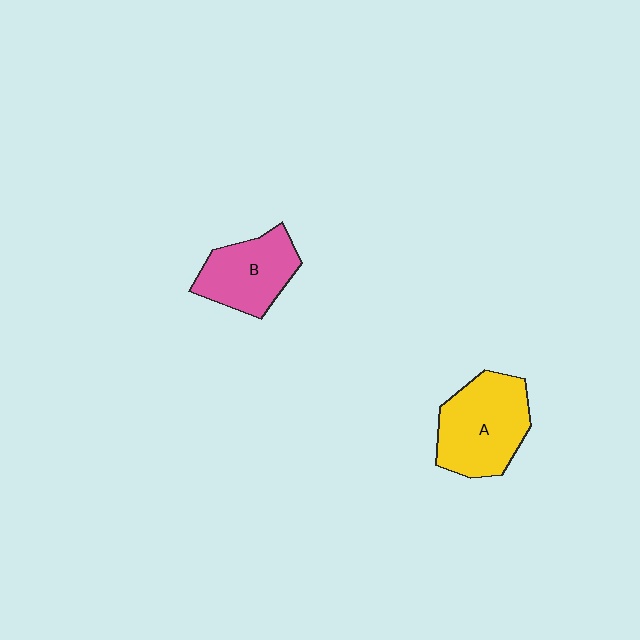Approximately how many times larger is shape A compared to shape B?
Approximately 1.3 times.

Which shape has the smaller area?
Shape B (pink).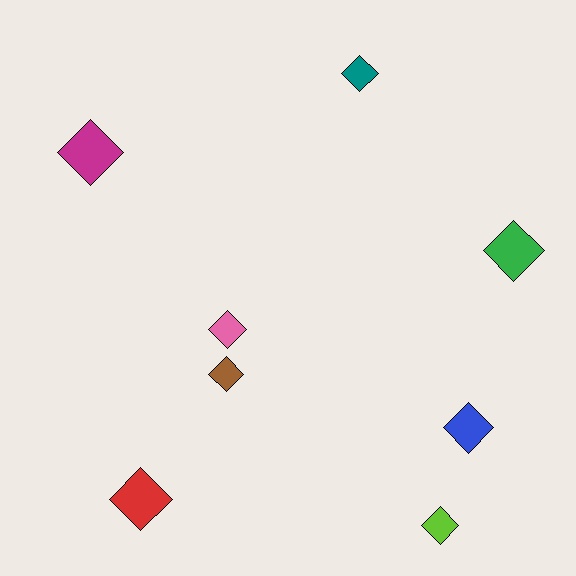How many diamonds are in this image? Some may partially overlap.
There are 8 diamonds.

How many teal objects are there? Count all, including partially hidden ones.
There is 1 teal object.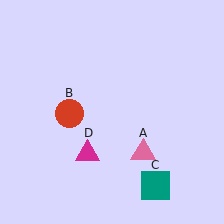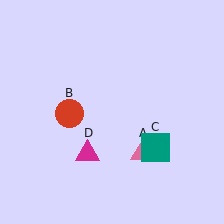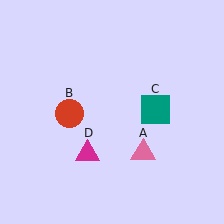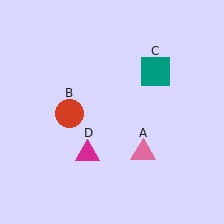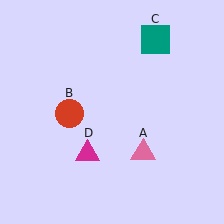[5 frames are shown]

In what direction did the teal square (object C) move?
The teal square (object C) moved up.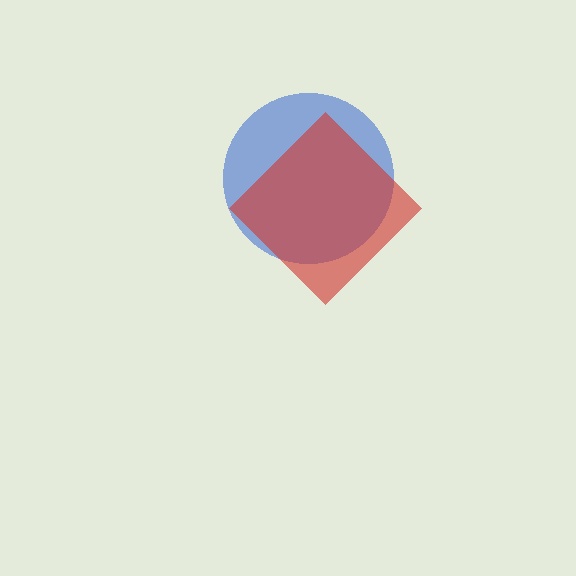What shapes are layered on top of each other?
The layered shapes are: a blue circle, a red diamond.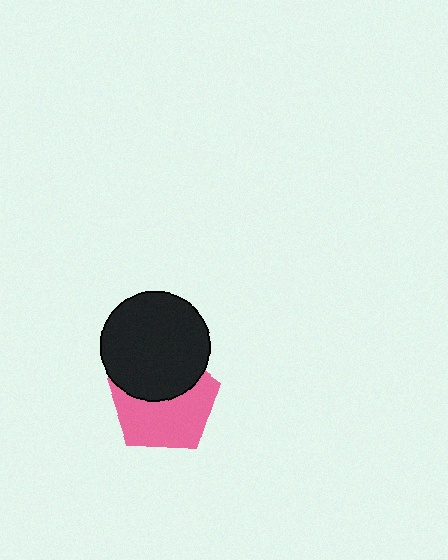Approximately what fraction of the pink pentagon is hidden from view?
Roughly 42% of the pink pentagon is hidden behind the black circle.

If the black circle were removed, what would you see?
You would see the complete pink pentagon.